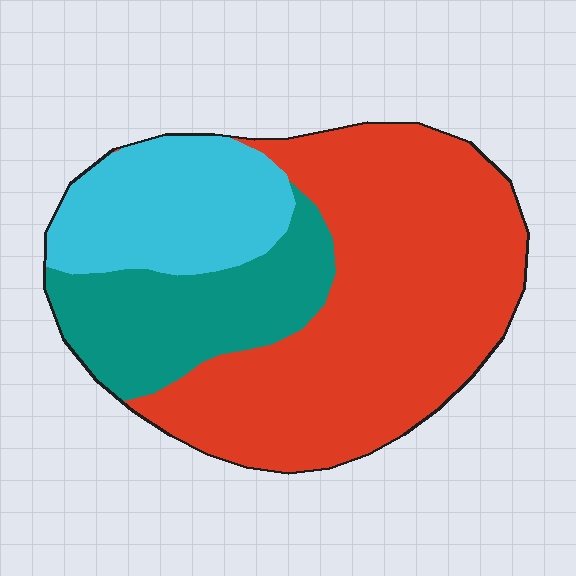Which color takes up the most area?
Red, at roughly 55%.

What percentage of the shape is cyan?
Cyan takes up about one fifth (1/5) of the shape.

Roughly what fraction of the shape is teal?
Teal covers roughly 20% of the shape.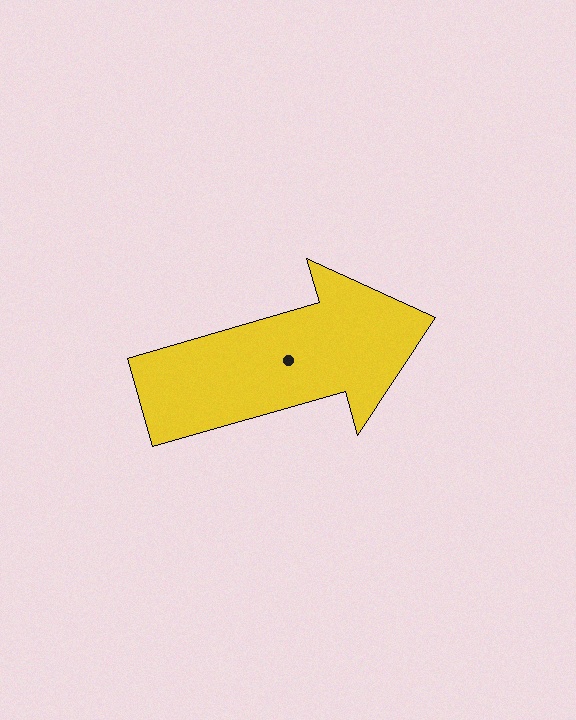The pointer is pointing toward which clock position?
Roughly 2 o'clock.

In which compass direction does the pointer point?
East.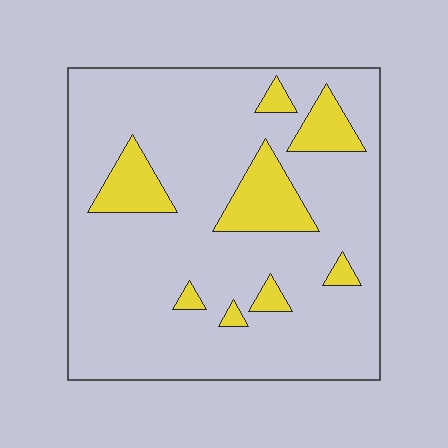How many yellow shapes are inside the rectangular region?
8.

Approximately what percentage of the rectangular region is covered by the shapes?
Approximately 15%.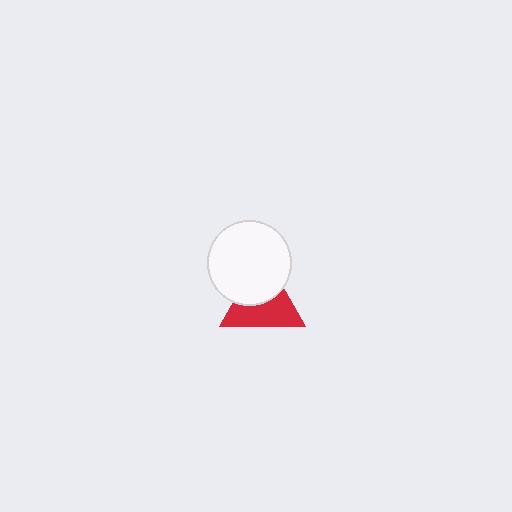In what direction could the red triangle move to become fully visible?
The red triangle could move down. That would shift it out from behind the white circle entirely.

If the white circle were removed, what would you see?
You would see the complete red triangle.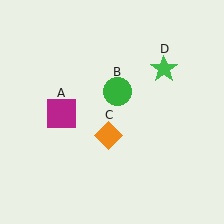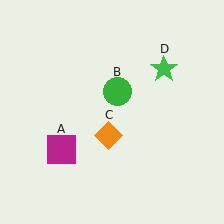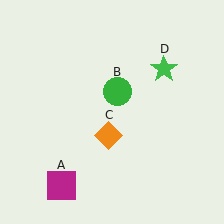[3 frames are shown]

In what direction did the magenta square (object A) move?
The magenta square (object A) moved down.